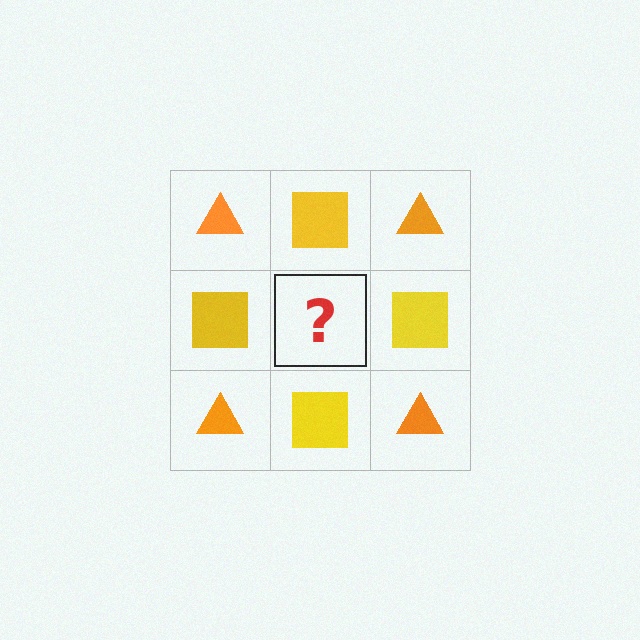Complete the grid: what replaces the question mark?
The question mark should be replaced with an orange triangle.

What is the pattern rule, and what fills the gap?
The rule is that it alternates orange triangle and yellow square in a checkerboard pattern. The gap should be filled with an orange triangle.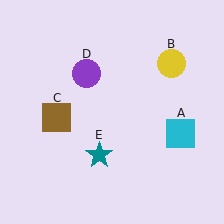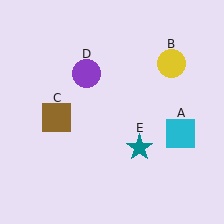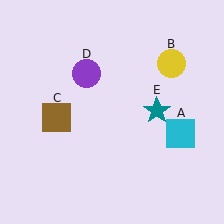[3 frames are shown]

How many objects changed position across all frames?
1 object changed position: teal star (object E).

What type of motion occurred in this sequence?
The teal star (object E) rotated counterclockwise around the center of the scene.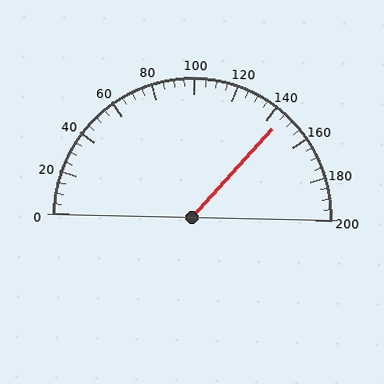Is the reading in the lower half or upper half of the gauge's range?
The reading is in the upper half of the range (0 to 200).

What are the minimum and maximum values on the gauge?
The gauge ranges from 0 to 200.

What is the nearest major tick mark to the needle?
The nearest major tick mark is 140.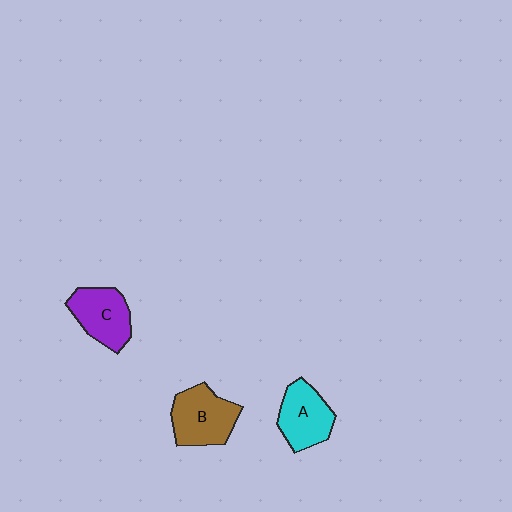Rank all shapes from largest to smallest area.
From largest to smallest: B (brown), C (purple), A (cyan).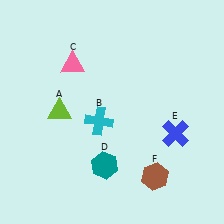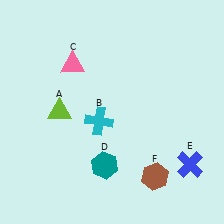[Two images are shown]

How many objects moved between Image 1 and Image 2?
1 object moved between the two images.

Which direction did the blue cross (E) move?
The blue cross (E) moved down.